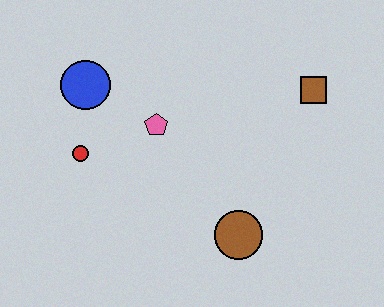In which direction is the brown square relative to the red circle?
The brown square is to the right of the red circle.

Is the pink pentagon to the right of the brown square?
No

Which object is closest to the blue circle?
The red circle is closest to the blue circle.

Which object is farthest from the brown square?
The red circle is farthest from the brown square.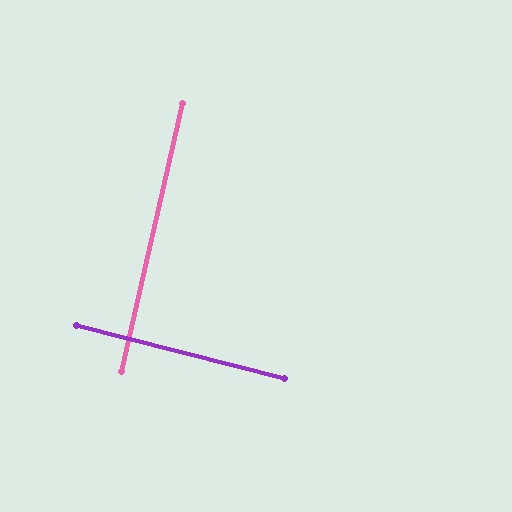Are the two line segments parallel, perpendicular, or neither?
Perpendicular — they meet at approximately 88°.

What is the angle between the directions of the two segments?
Approximately 88 degrees.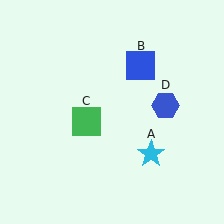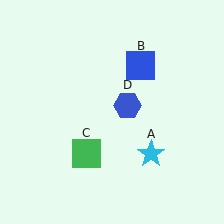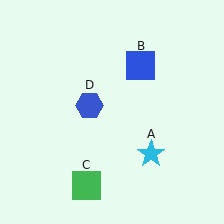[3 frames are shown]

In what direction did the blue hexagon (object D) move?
The blue hexagon (object D) moved left.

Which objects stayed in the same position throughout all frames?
Cyan star (object A) and blue square (object B) remained stationary.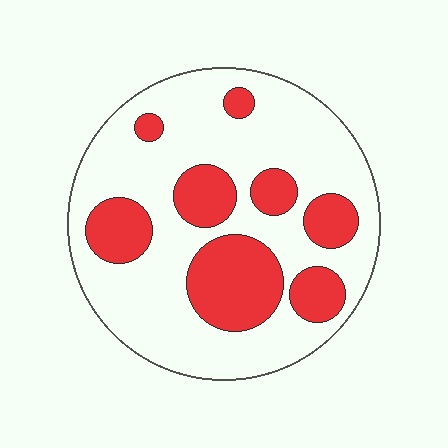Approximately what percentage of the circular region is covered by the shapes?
Approximately 30%.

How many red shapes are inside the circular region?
8.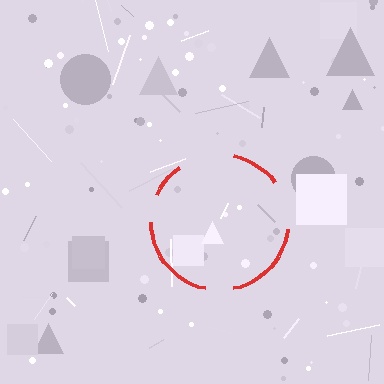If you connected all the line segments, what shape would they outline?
They would outline a circle.